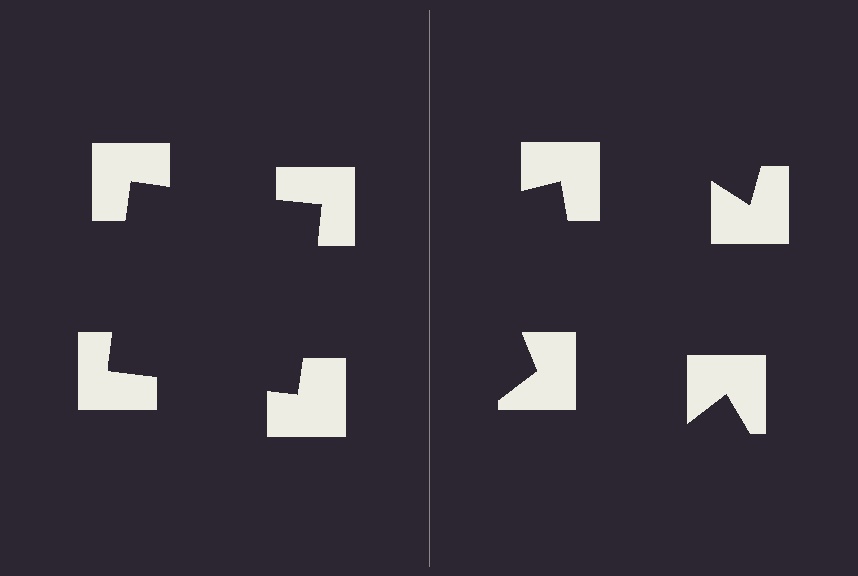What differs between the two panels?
The notched squares are positioned identically on both sides; only the wedge orientations differ. On the left they align to a square; on the right they are misaligned.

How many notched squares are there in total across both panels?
8 — 4 on each side.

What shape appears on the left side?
An illusory square.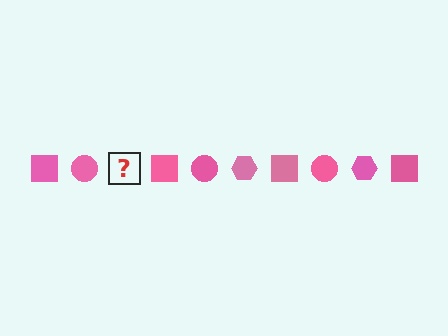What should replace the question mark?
The question mark should be replaced with a pink hexagon.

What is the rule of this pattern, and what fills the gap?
The rule is that the pattern cycles through square, circle, hexagon shapes in pink. The gap should be filled with a pink hexagon.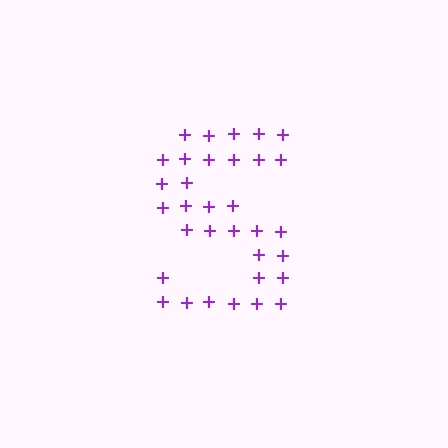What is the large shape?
The large shape is the letter S.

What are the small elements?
The small elements are plus signs.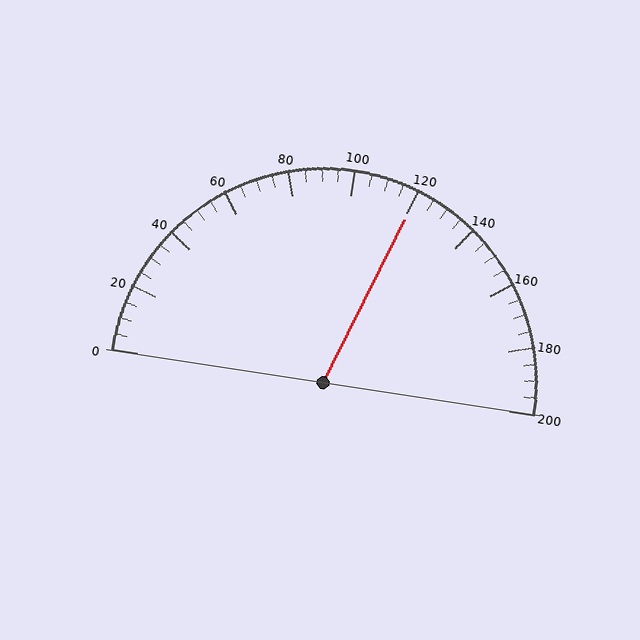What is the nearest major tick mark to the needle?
The nearest major tick mark is 120.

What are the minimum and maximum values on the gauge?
The gauge ranges from 0 to 200.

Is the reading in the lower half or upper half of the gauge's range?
The reading is in the upper half of the range (0 to 200).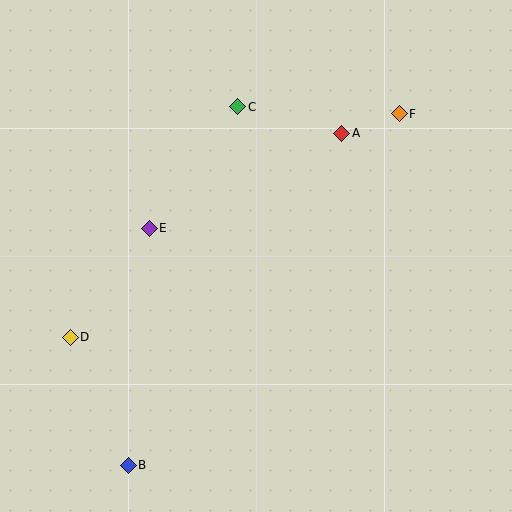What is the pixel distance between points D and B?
The distance between D and B is 141 pixels.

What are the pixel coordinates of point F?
Point F is at (399, 114).